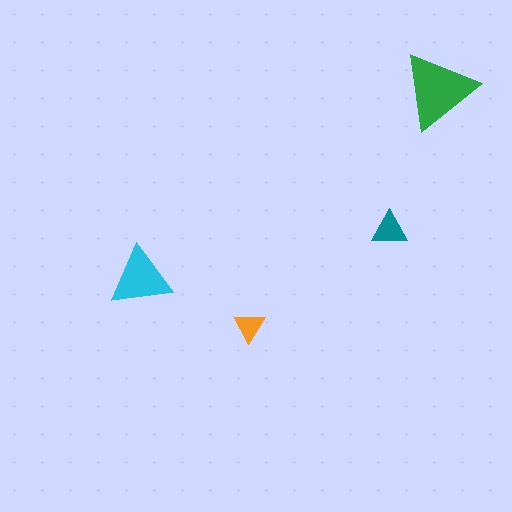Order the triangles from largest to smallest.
the green one, the cyan one, the teal one, the orange one.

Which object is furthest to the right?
The green triangle is rightmost.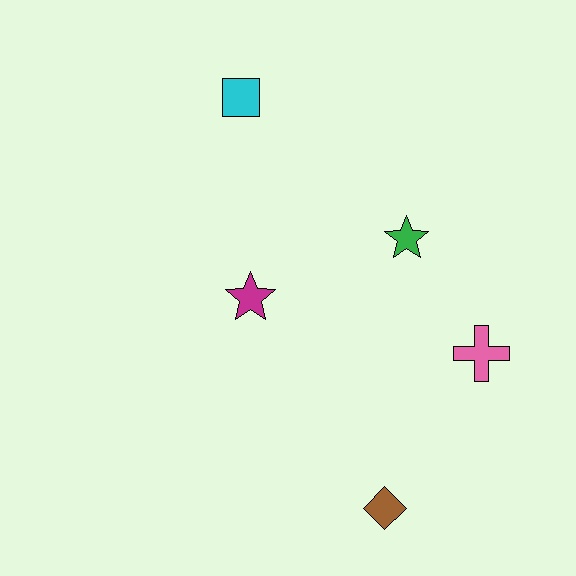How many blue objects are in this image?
There are no blue objects.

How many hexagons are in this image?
There are no hexagons.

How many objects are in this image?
There are 5 objects.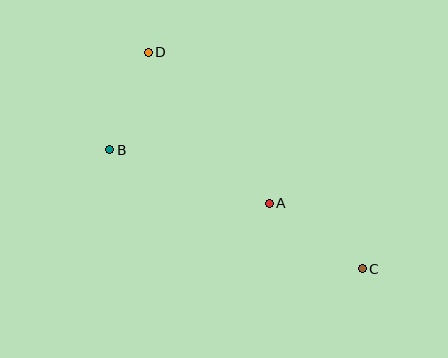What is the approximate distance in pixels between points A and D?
The distance between A and D is approximately 193 pixels.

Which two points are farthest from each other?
Points C and D are farthest from each other.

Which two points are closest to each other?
Points B and D are closest to each other.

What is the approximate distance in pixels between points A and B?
The distance between A and B is approximately 168 pixels.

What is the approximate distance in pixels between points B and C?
The distance between B and C is approximately 279 pixels.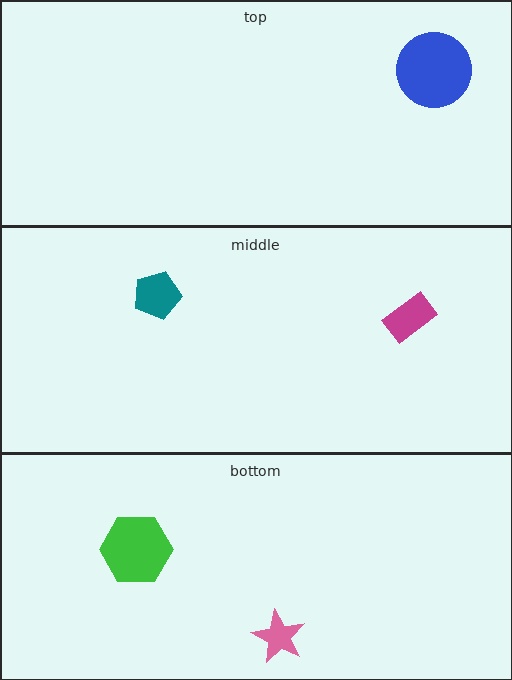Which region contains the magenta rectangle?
The middle region.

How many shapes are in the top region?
1.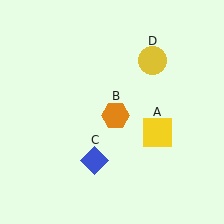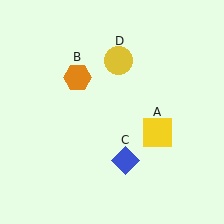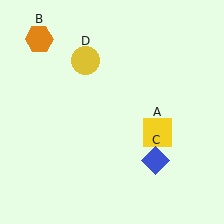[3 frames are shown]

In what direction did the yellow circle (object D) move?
The yellow circle (object D) moved left.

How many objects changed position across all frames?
3 objects changed position: orange hexagon (object B), blue diamond (object C), yellow circle (object D).